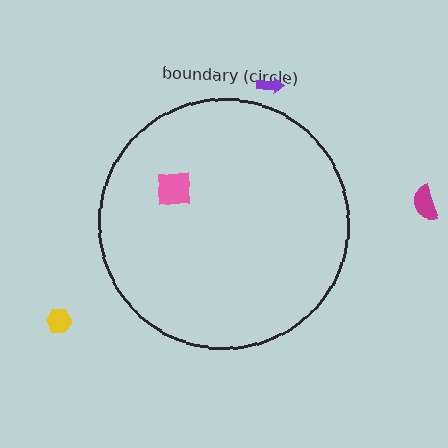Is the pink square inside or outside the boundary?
Inside.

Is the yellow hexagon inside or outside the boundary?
Outside.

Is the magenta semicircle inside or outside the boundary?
Outside.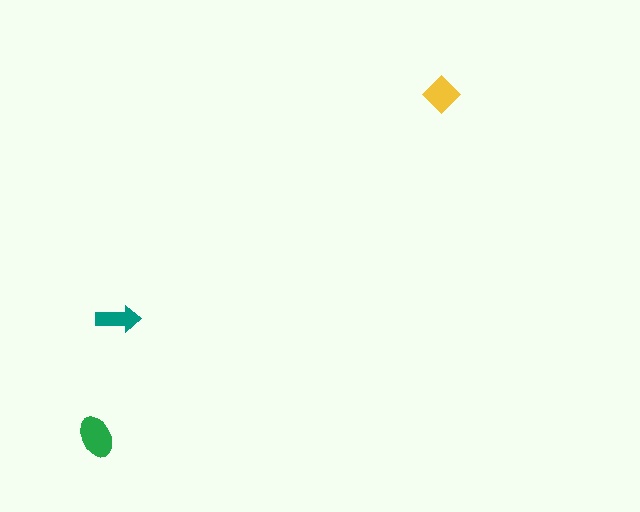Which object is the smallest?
The teal arrow.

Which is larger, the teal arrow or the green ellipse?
The green ellipse.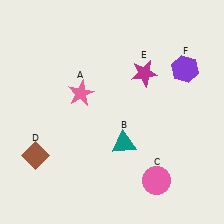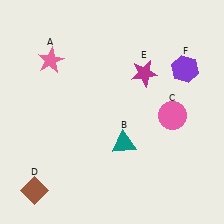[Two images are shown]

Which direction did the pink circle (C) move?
The pink circle (C) moved up.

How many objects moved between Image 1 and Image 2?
3 objects moved between the two images.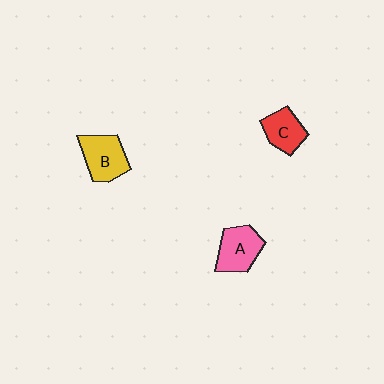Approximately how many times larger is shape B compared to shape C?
Approximately 1.3 times.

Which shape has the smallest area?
Shape C (red).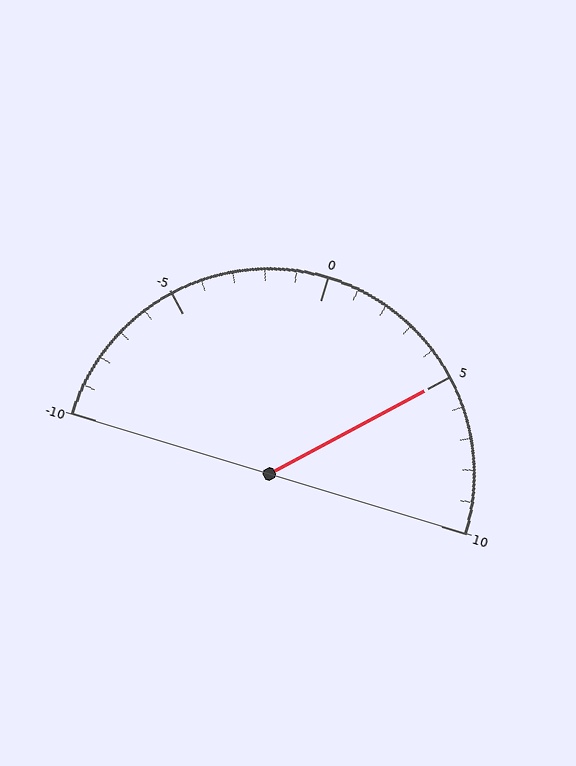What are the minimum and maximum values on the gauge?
The gauge ranges from -10 to 10.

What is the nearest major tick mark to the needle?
The nearest major tick mark is 5.